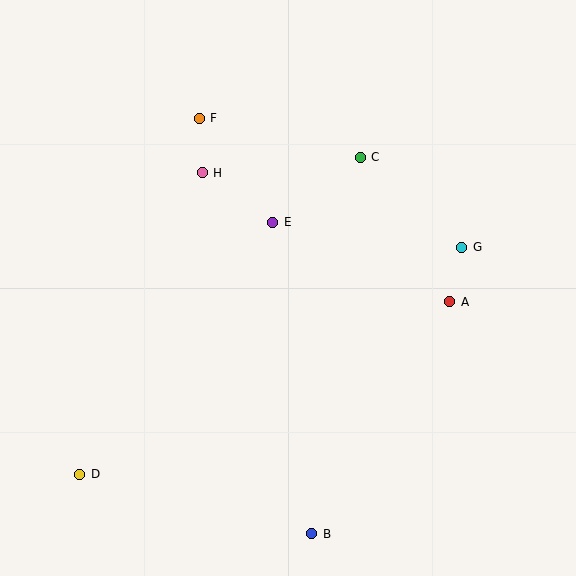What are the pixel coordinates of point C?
Point C is at (360, 157).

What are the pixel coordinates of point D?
Point D is at (80, 474).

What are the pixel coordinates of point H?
Point H is at (202, 173).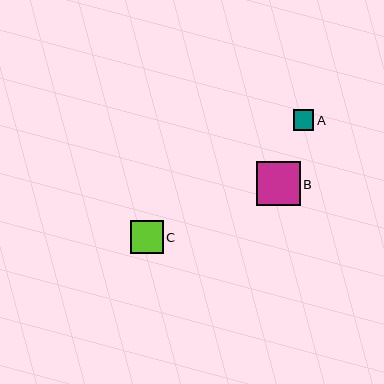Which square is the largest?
Square B is the largest with a size of approximately 43 pixels.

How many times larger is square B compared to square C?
Square B is approximately 1.3 times the size of square C.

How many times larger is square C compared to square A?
Square C is approximately 1.6 times the size of square A.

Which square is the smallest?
Square A is the smallest with a size of approximately 20 pixels.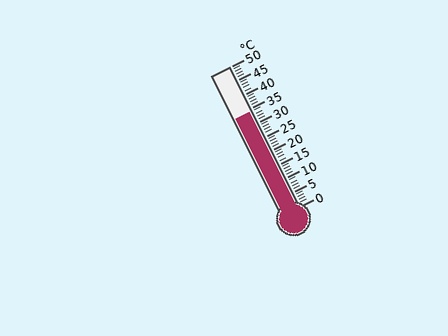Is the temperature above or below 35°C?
The temperature is below 35°C.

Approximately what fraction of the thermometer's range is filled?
The thermometer is filled to approximately 70% of its range.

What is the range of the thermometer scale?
The thermometer scale ranges from 0°C to 50°C.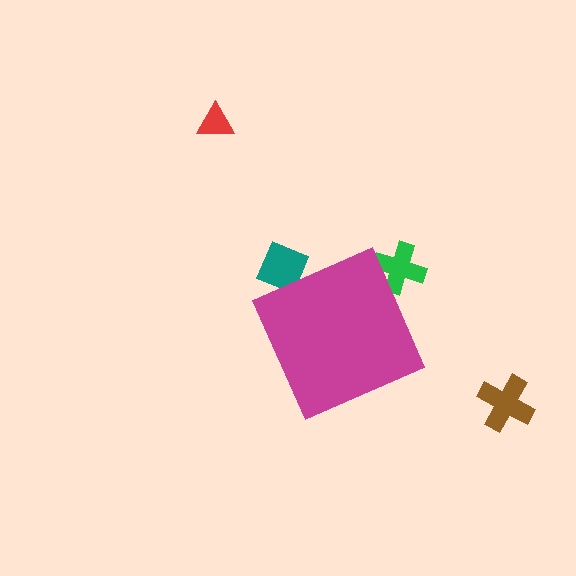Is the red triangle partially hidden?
No, the red triangle is fully visible.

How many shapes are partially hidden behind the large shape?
2 shapes are partially hidden.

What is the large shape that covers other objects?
A magenta diamond.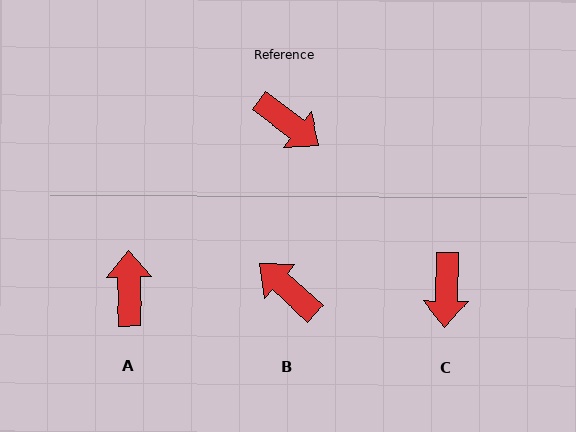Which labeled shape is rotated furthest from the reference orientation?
B, about 175 degrees away.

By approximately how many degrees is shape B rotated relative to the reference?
Approximately 175 degrees counter-clockwise.